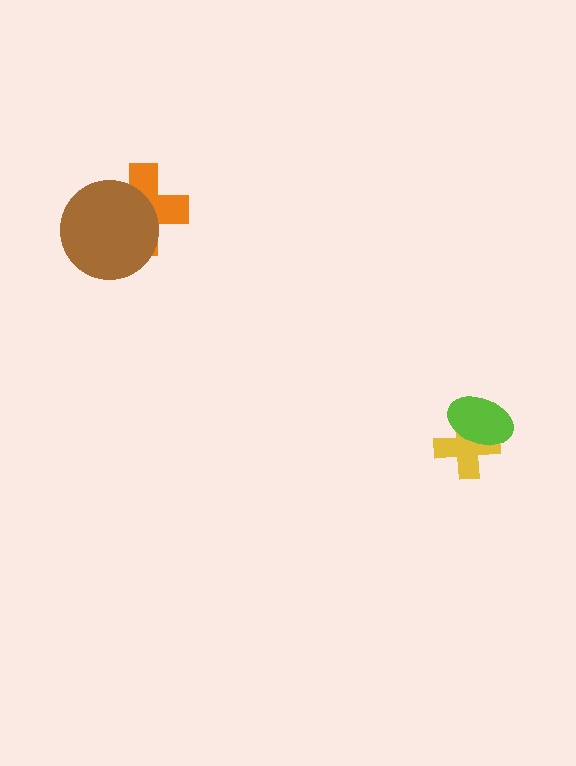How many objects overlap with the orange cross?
1 object overlaps with the orange cross.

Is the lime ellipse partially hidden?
No, no other shape covers it.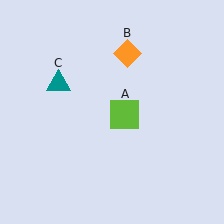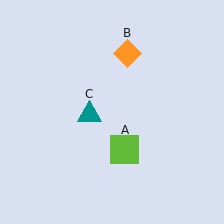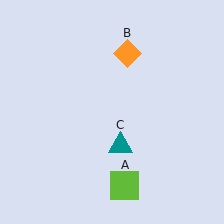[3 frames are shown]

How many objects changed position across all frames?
2 objects changed position: lime square (object A), teal triangle (object C).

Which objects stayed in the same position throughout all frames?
Orange diamond (object B) remained stationary.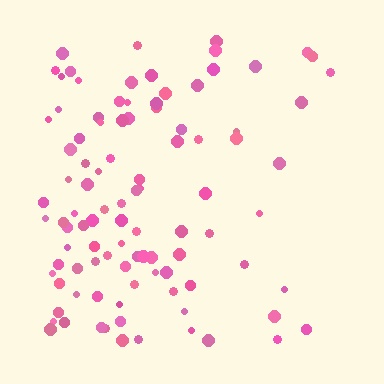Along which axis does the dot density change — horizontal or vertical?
Horizontal.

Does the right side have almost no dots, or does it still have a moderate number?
Still a moderate number, just noticeably fewer than the left.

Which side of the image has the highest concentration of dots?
The left.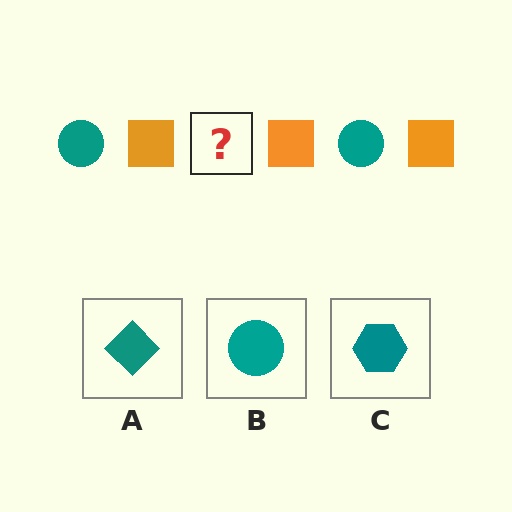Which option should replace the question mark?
Option B.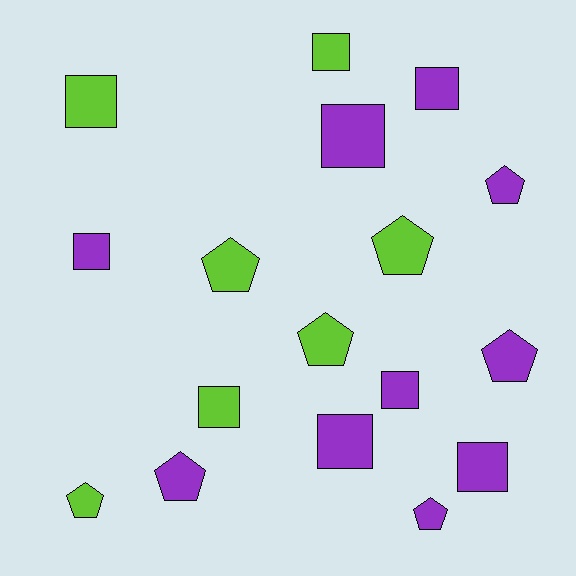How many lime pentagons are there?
There are 4 lime pentagons.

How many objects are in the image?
There are 17 objects.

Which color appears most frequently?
Purple, with 10 objects.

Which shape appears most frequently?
Square, with 9 objects.